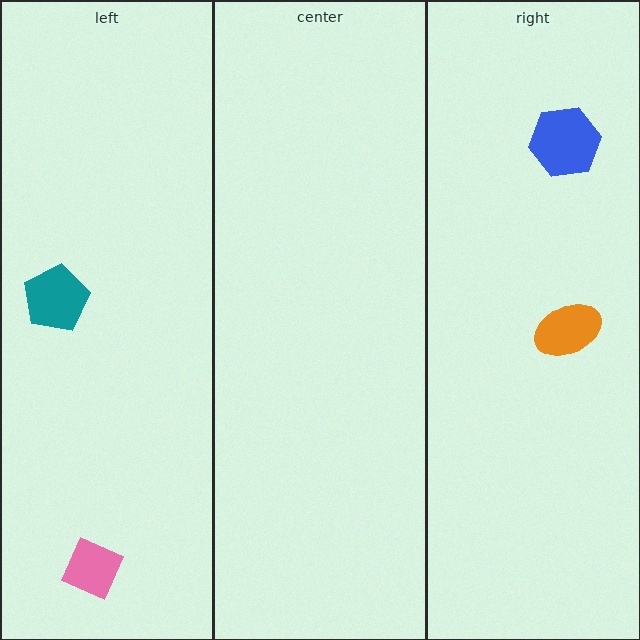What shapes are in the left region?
The teal pentagon, the pink square.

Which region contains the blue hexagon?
The right region.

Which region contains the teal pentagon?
The left region.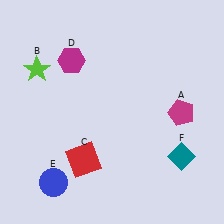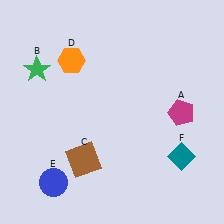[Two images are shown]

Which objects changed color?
B changed from lime to green. C changed from red to brown. D changed from magenta to orange.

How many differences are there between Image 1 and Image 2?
There are 3 differences between the two images.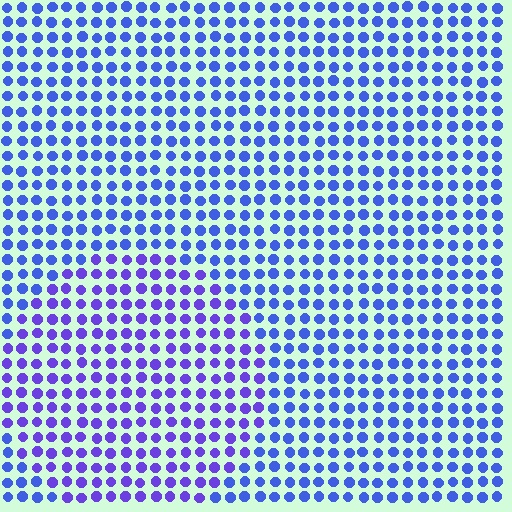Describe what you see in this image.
The image is filled with small blue elements in a uniform arrangement. A circle-shaped region is visible where the elements are tinted to a slightly different hue, forming a subtle color boundary.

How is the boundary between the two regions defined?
The boundary is defined purely by a slight shift in hue (about 28 degrees). Spacing, size, and orientation are identical on both sides.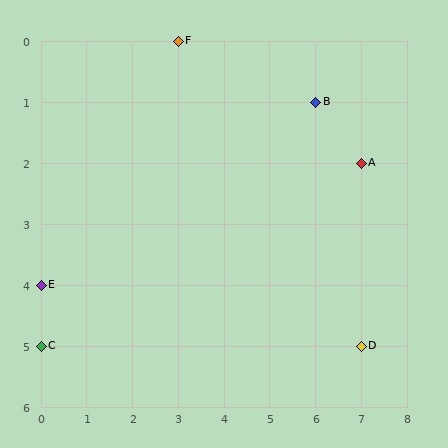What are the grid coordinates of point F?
Point F is at grid coordinates (3, 0).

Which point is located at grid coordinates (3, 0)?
Point F is at (3, 0).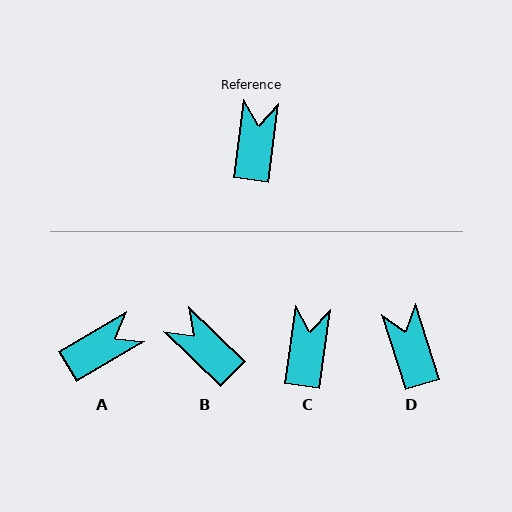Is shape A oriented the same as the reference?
No, it is off by about 52 degrees.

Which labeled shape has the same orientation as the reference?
C.